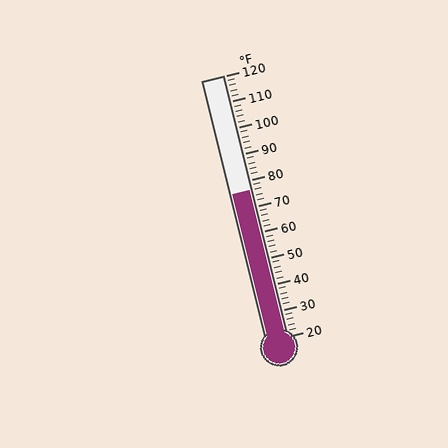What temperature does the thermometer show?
The thermometer shows approximately 76°F.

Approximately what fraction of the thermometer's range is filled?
The thermometer is filled to approximately 55% of its range.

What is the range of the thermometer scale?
The thermometer scale ranges from 20°F to 120°F.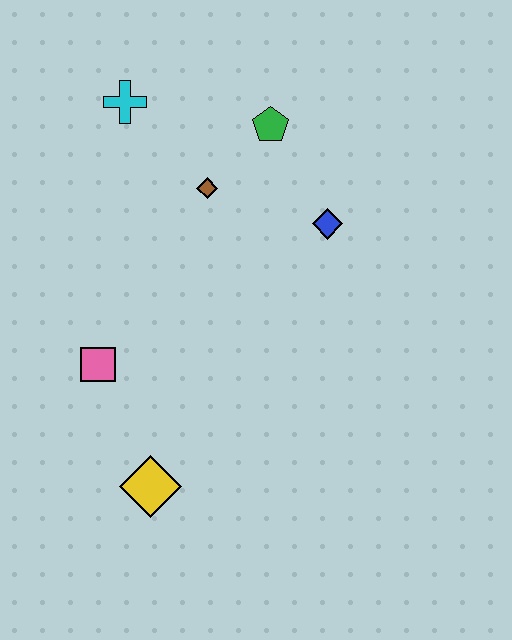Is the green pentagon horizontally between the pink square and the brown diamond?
No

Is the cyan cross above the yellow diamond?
Yes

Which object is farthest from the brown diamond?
The yellow diamond is farthest from the brown diamond.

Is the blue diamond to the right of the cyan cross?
Yes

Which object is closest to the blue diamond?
The green pentagon is closest to the blue diamond.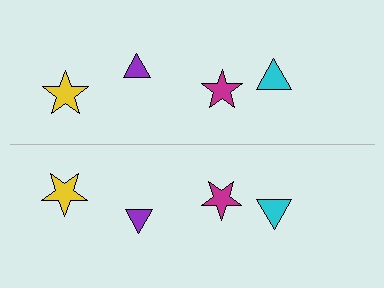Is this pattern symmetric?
Yes, this pattern has bilateral (reflection) symmetry.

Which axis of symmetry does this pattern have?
The pattern has a horizontal axis of symmetry running through the center of the image.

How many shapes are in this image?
There are 8 shapes in this image.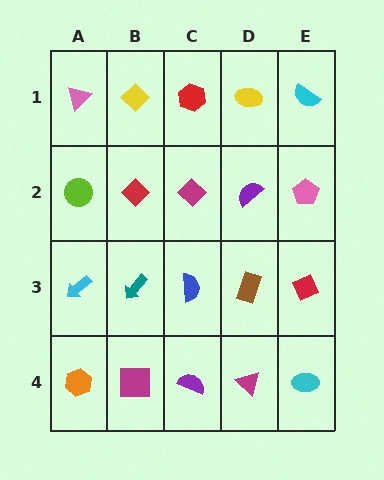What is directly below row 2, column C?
A blue semicircle.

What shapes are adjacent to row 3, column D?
A purple semicircle (row 2, column D), a magenta triangle (row 4, column D), a blue semicircle (row 3, column C), a red diamond (row 3, column E).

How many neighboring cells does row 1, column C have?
3.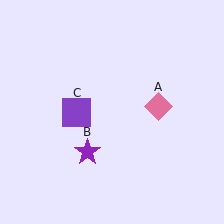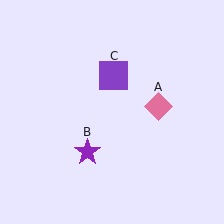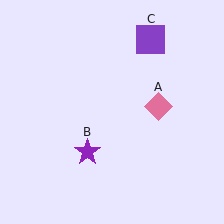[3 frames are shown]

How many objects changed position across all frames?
1 object changed position: purple square (object C).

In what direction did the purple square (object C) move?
The purple square (object C) moved up and to the right.